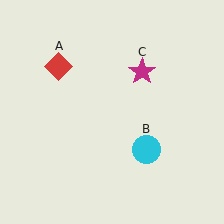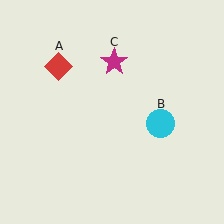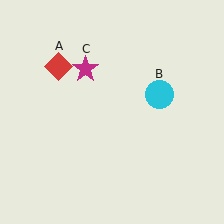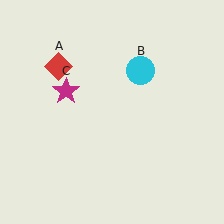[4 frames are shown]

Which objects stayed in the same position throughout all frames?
Red diamond (object A) remained stationary.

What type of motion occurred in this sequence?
The cyan circle (object B), magenta star (object C) rotated counterclockwise around the center of the scene.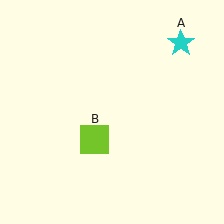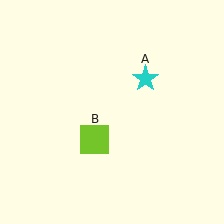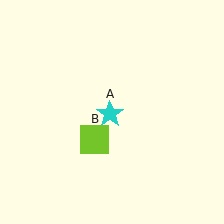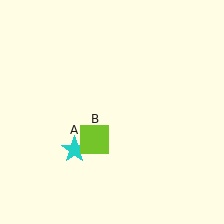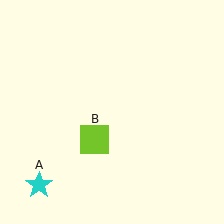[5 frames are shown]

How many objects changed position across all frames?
1 object changed position: cyan star (object A).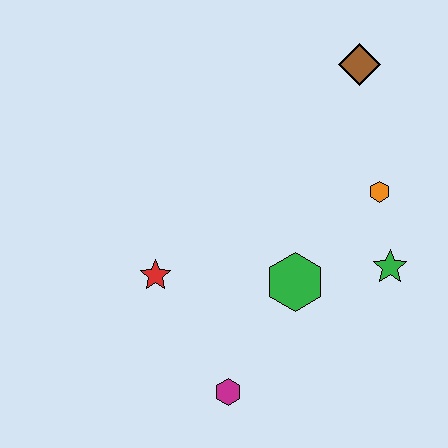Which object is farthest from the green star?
The red star is farthest from the green star.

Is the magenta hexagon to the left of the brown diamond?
Yes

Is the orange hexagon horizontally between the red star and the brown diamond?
No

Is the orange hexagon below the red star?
No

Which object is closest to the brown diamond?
The orange hexagon is closest to the brown diamond.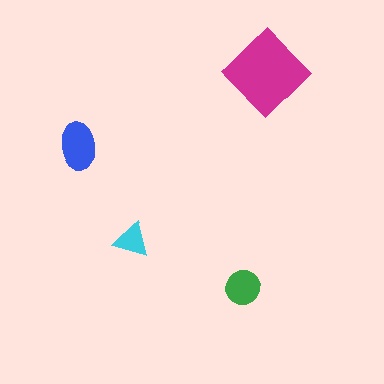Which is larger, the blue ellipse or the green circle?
The blue ellipse.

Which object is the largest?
The magenta diamond.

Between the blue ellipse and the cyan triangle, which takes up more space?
The blue ellipse.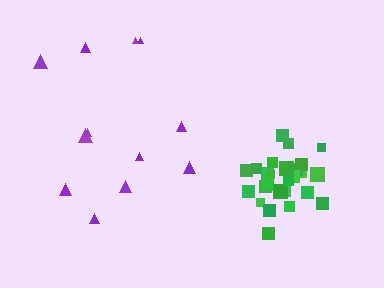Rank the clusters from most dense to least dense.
green, purple.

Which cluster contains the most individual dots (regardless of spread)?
Green (26).